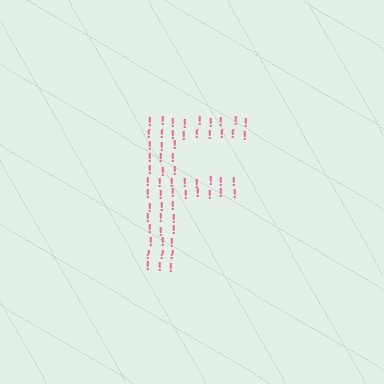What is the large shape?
The large shape is the letter F.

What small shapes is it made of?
It is made of small exclamation marks.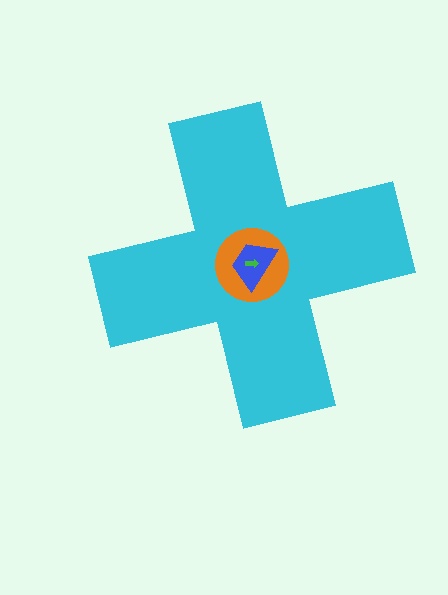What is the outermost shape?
The cyan cross.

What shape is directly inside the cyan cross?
The orange circle.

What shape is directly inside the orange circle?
The blue trapezoid.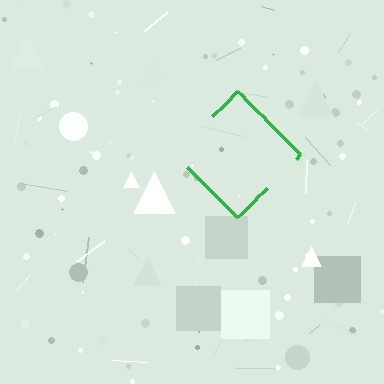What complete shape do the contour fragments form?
The contour fragments form a diamond.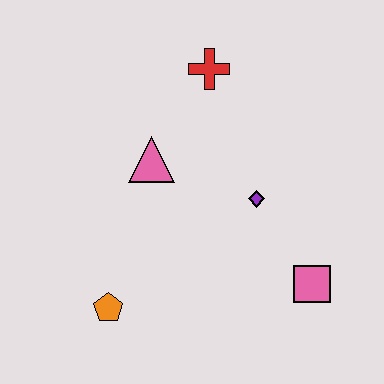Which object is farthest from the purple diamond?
The orange pentagon is farthest from the purple diamond.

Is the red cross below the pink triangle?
No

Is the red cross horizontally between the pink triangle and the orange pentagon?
No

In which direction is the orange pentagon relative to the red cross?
The orange pentagon is below the red cross.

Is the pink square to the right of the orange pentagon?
Yes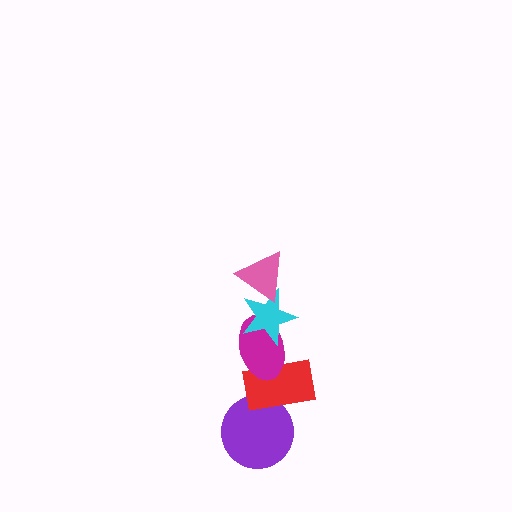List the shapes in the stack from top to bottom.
From top to bottom: the pink triangle, the cyan star, the magenta ellipse, the red rectangle, the purple circle.